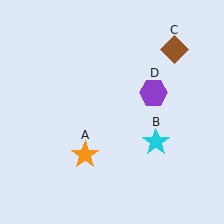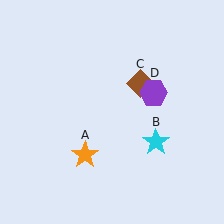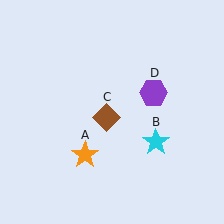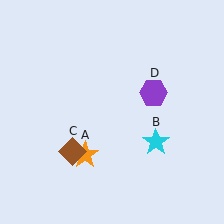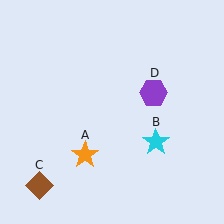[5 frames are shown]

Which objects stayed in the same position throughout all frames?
Orange star (object A) and cyan star (object B) and purple hexagon (object D) remained stationary.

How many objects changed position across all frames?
1 object changed position: brown diamond (object C).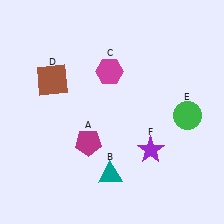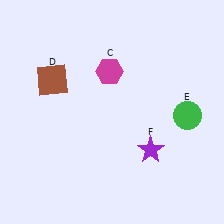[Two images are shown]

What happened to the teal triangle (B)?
The teal triangle (B) was removed in Image 2. It was in the bottom-left area of Image 1.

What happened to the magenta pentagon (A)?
The magenta pentagon (A) was removed in Image 2. It was in the bottom-left area of Image 1.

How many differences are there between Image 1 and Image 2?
There are 2 differences between the two images.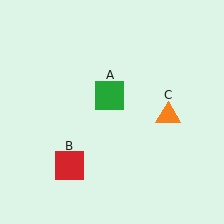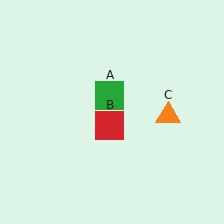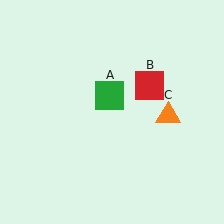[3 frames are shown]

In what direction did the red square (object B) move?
The red square (object B) moved up and to the right.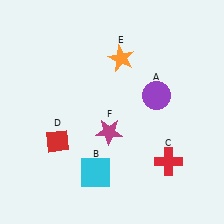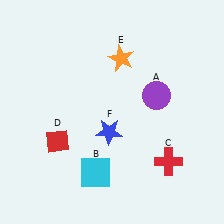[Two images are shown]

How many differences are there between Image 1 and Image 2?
There is 1 difference between the two images.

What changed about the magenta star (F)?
In Image 1, F is magenta. In Image 2, it changed to blue.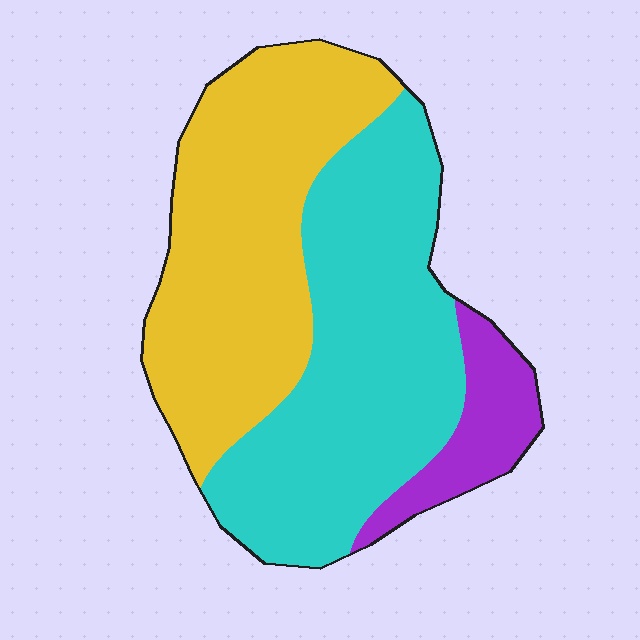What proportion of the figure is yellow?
Yellow takes up about two fifths (2/5) of the figure.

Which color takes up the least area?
Purple, at roughly 10%.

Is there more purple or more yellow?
Yellow.